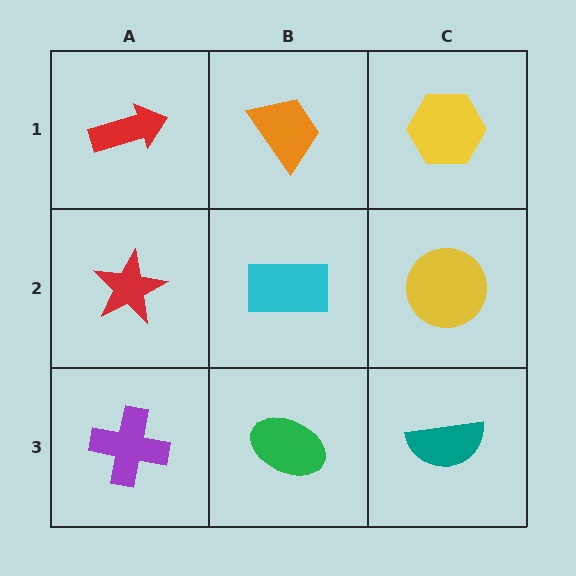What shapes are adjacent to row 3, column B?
A cyan rectangle (row 2, column B), a purple cross (row 3, column A), a teal semicircle (row 3, column C).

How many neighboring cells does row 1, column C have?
2.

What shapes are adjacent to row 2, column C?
A yellow hexagon (row 1, column C), a teal semicircle (row 3, column C), a cyan rectangle (row 2, column B).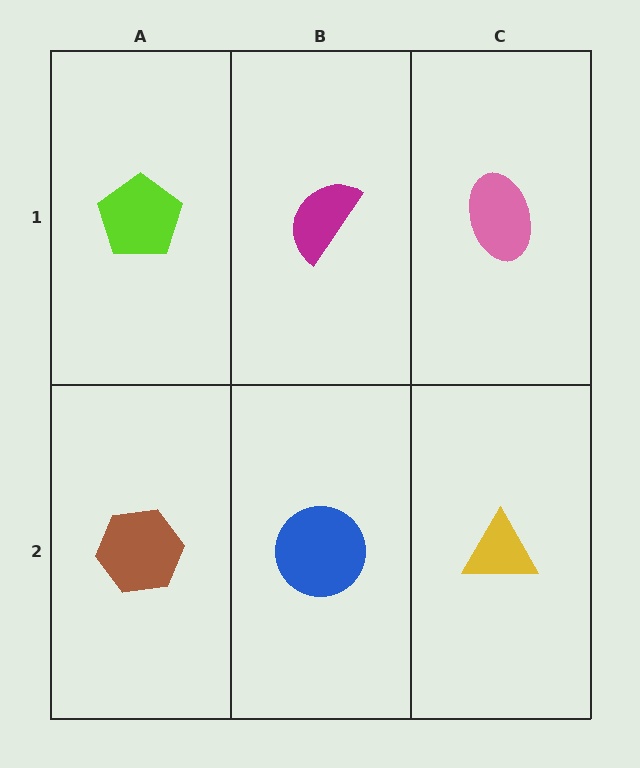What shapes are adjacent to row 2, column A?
A lime pentagon (row 1, column A), a blue circle (row 2, column B).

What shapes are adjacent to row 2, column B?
A magenta semicircle (row 1, column B), a brown hexagon (row 2, column A), a yellow triangle (row 2, column C).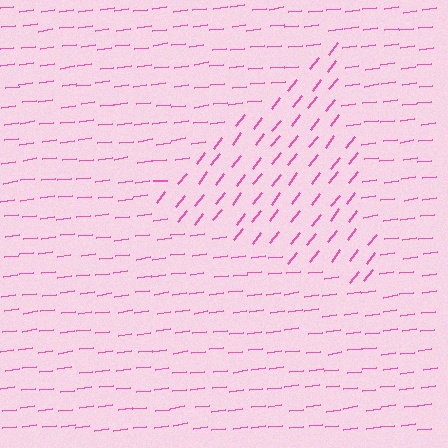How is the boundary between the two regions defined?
The boundary is defined purely by a change in line orientation (approximately 45 degrees difference). All lines are the same color and thickness.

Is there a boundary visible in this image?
Yes, there is a texture boundary formed by a change in line orientation.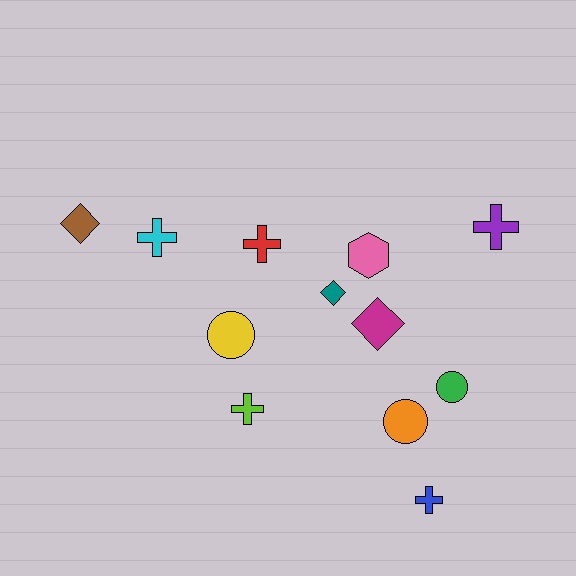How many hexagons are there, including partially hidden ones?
There is 1 hexagon.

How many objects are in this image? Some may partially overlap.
There are 12 objects.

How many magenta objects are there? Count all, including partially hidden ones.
There is 1 magenta object.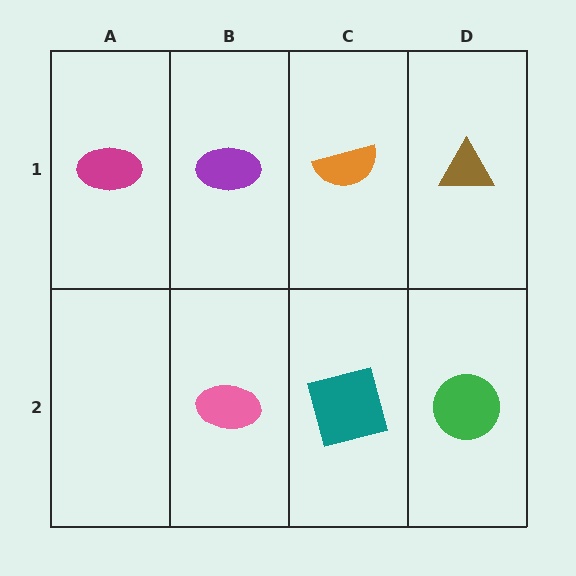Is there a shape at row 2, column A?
No, that cell is empty.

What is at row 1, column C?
An orange semicircle.